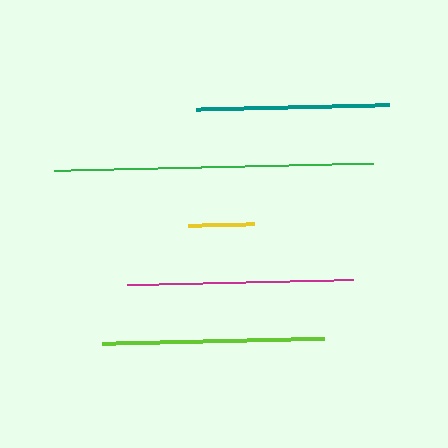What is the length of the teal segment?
The teal segment is approximately 193 pixels long.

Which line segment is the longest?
The green line is the longest at approximately 319 pixels.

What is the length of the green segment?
The green segment is approximately 319 pixels long.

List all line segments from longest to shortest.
From longest to shortest: green, magenta, lime, teal, yellow.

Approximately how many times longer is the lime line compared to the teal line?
The lime line is approximately 1.2 times the length of the teal line.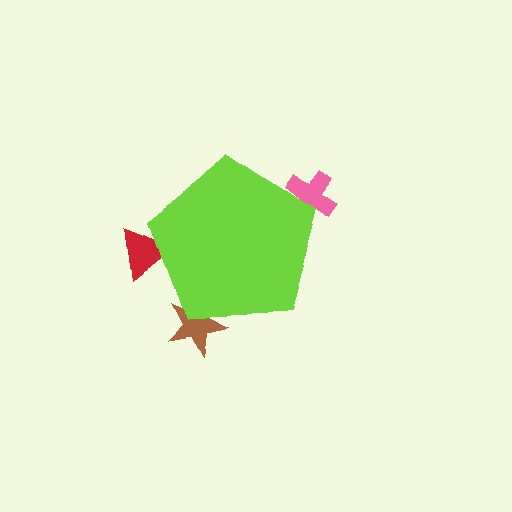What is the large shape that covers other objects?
A lime pentagon.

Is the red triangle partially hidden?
Yes, the red triangle is partially hidden behind the lime pentagon.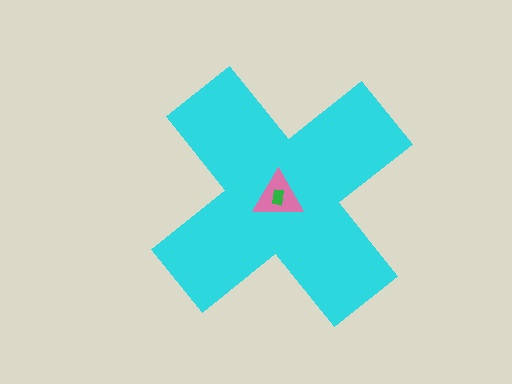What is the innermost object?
The green rectangle.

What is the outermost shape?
The cyan cross.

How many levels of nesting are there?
3.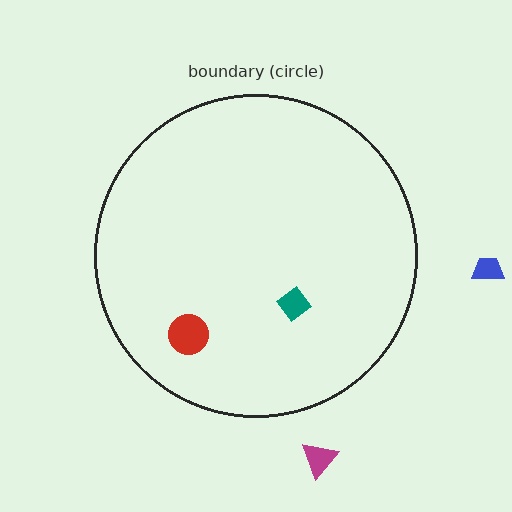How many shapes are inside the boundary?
2 inside, 2 outside.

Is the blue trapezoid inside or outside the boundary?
Outside.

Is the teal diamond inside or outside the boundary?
Inside.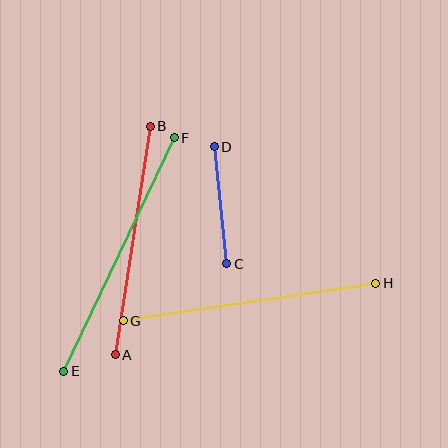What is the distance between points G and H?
The distance is approximately 255 pixels.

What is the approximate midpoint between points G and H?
The midpoint is at approximately (250, 302) pixels.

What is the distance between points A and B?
The distance is approximately 231 pixels.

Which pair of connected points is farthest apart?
Points E and F are farthest apart.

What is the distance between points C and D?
The distance is approximately 118 pixels.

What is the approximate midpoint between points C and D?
The midpoint is at approximately (221, 205) pixels.